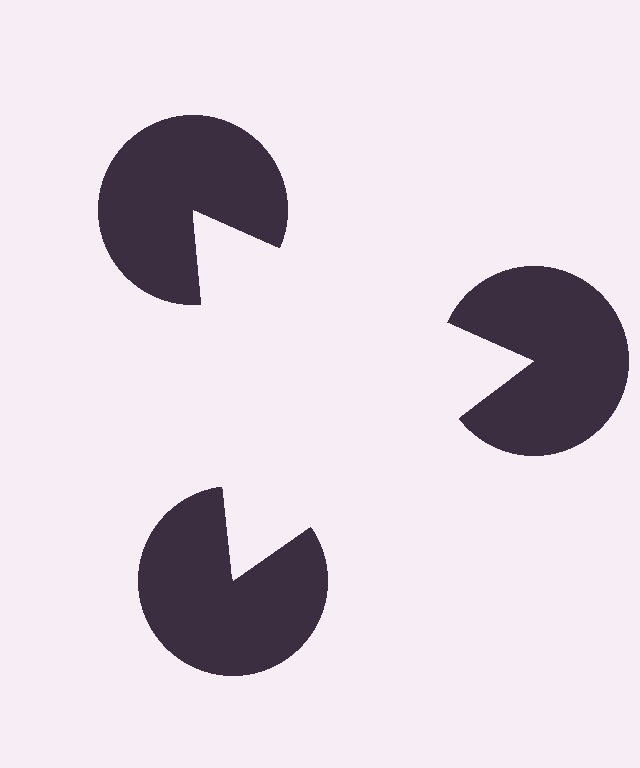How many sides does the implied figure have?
3 sides.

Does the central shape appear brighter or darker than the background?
It typically appears slightly brighter than the background, even though no actual brightness change is drawn.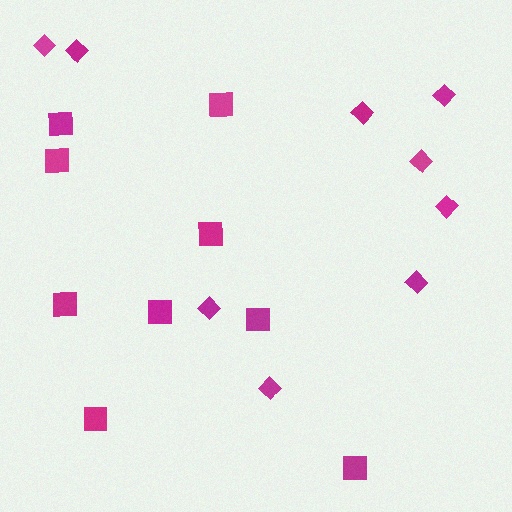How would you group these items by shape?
There are 2 groups: one group of diamonds (9) and one group of squares (9).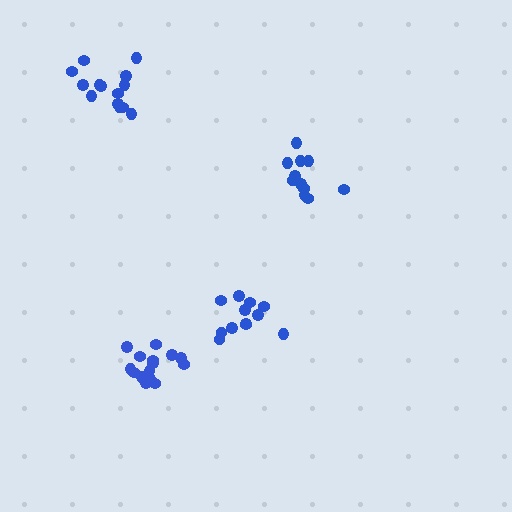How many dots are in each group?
Group 1: 11 dots, Group 2: 15 dots, Group 3: 12 dots, Group 4: 15 dots (53 total).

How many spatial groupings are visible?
There are 4 spatial groupings.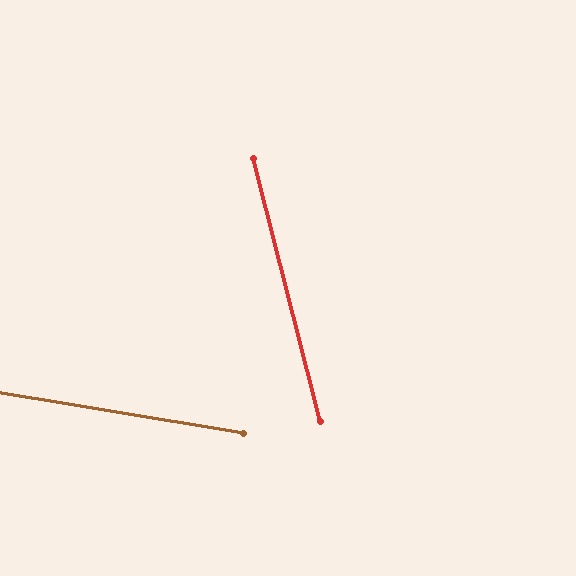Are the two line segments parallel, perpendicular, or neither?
Neither parallel nor perpendicular — they differ by about 66°.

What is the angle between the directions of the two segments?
Approximately 66 degrees.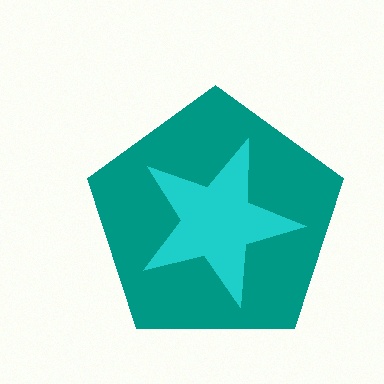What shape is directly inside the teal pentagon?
The cyan star.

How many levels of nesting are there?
2.